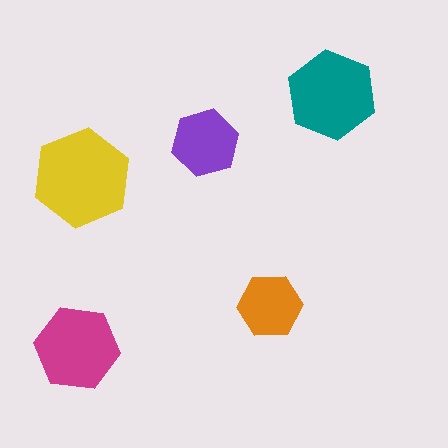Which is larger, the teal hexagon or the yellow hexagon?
The yellow one.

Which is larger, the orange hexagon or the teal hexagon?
The teal one.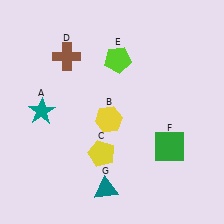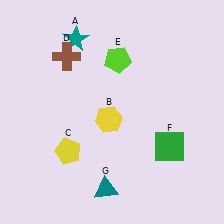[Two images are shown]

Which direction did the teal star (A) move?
The teal star (A) moved up.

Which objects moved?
The objects that moved are: the teal star (A), the yellow pentagon (C).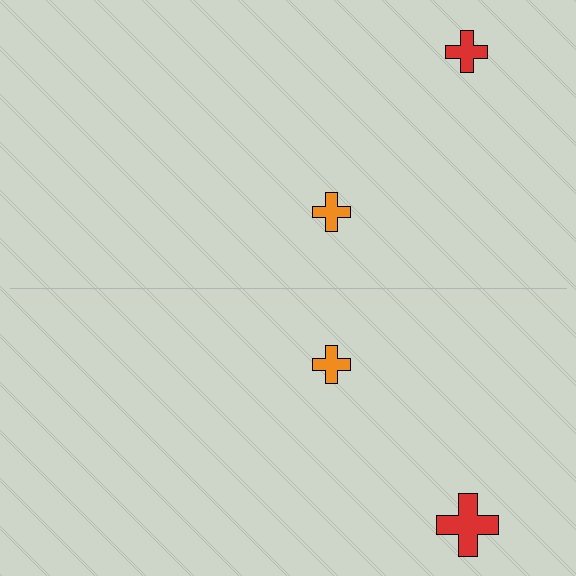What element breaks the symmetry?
The red cross on the bottom side has a different size than its mirror counterpart.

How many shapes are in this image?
There are 4 shapes in this image.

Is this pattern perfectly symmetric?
No, the pattern is not perfectly symmetric. The red cross on the bottom side has a different size than its mirror counterpart.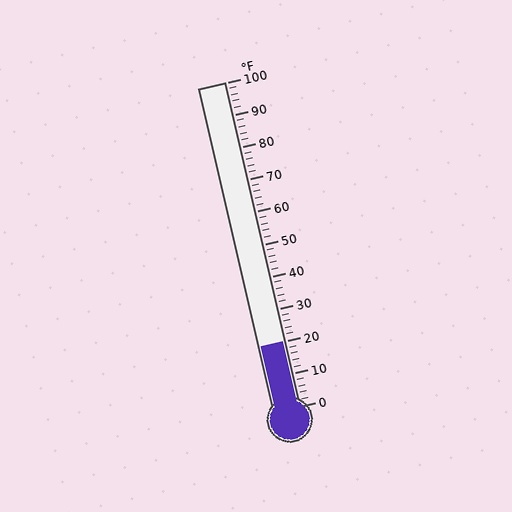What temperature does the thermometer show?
The thermometer shows approximately 20°F.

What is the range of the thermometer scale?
The thermometer scale ranges from 0°F to 100°F.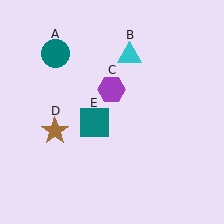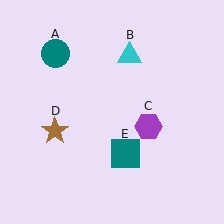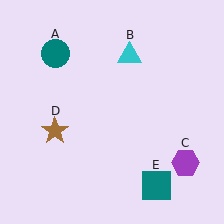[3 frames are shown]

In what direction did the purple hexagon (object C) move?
The purple hexagon (object C) moved down and to the right.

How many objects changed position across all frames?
2 objects changed position: purple hexagon (object C), teal square (object E).